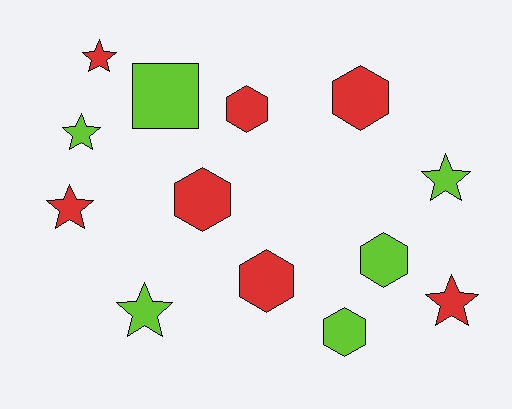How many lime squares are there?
There is 1 lime square.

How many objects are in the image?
There are 13 objects.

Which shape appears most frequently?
Star, with 6 objects.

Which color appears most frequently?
Red, with 7 objects.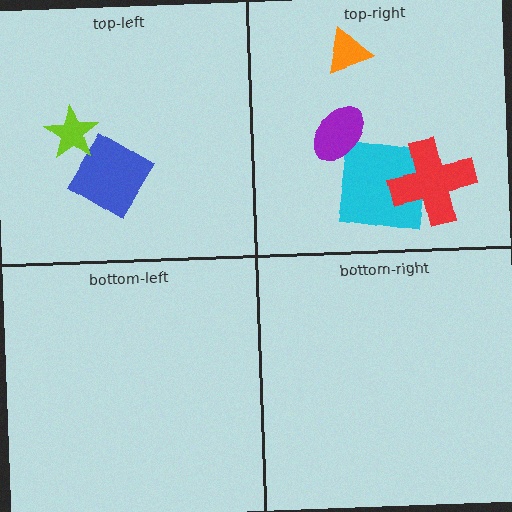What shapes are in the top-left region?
The blue diamond, the lime star.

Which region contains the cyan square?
The top-right region.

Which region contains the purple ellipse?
The top-right region.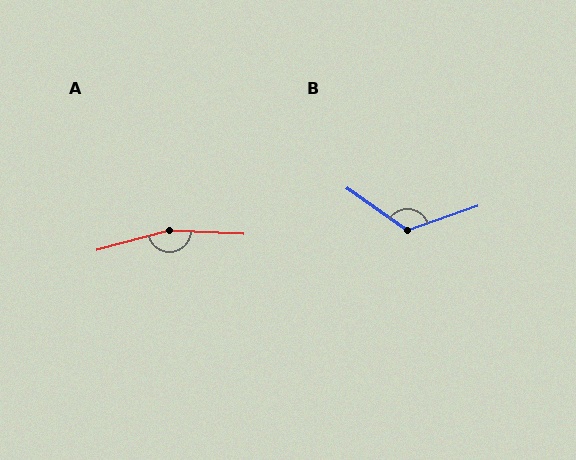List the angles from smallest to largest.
B (126°), A (162°).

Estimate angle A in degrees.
Approximately 162 degrees.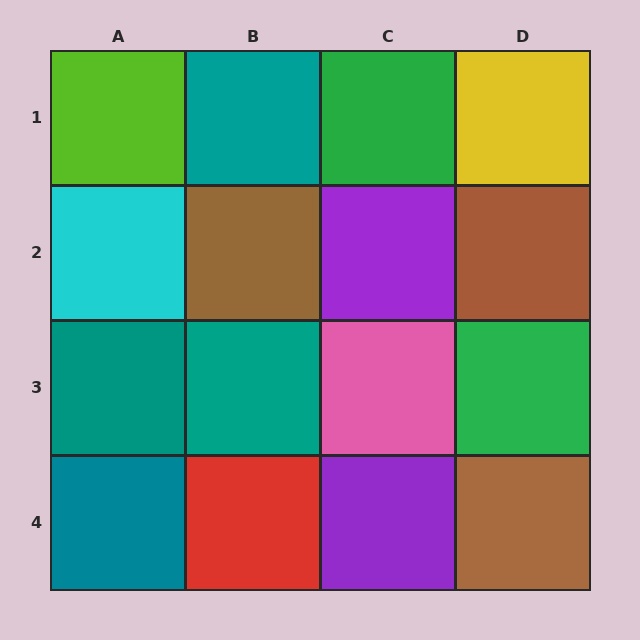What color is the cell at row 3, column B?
Teal.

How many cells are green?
2 cells are green.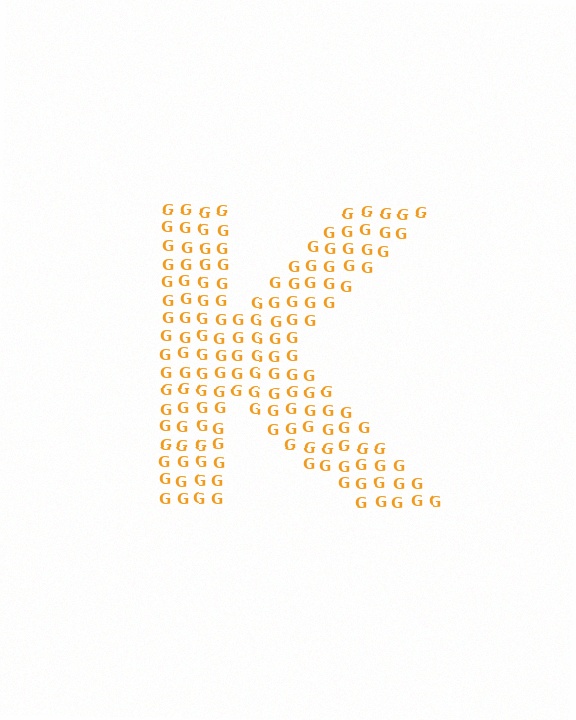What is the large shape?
The large shape is the letter K.